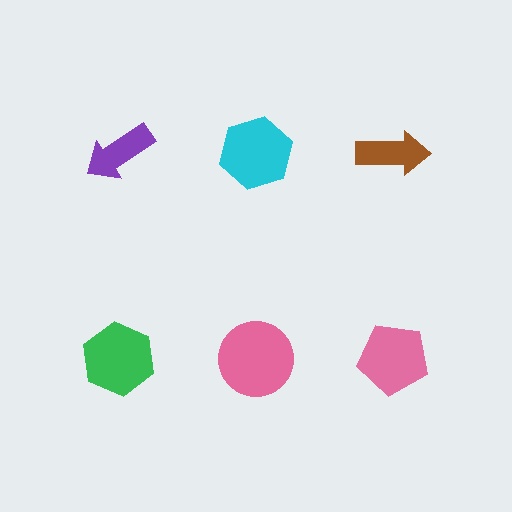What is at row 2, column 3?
A pink pentagon.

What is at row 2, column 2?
A pink circle.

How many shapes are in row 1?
3 shapes.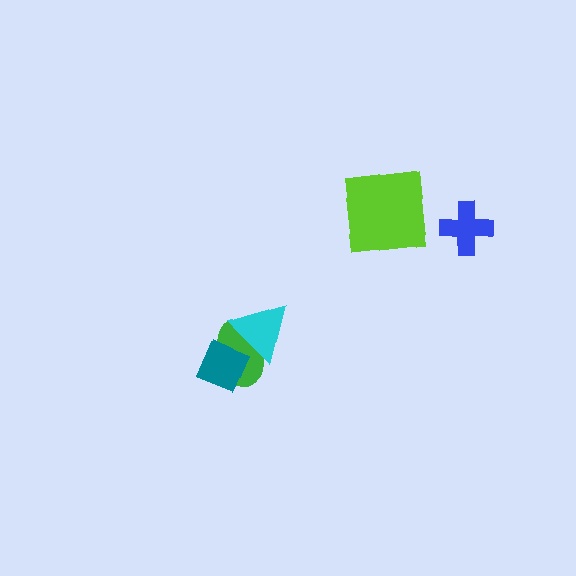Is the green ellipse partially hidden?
Yes, it is partially covered by another shape.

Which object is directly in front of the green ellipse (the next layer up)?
The teal diamond is directly in front of the green ellipse.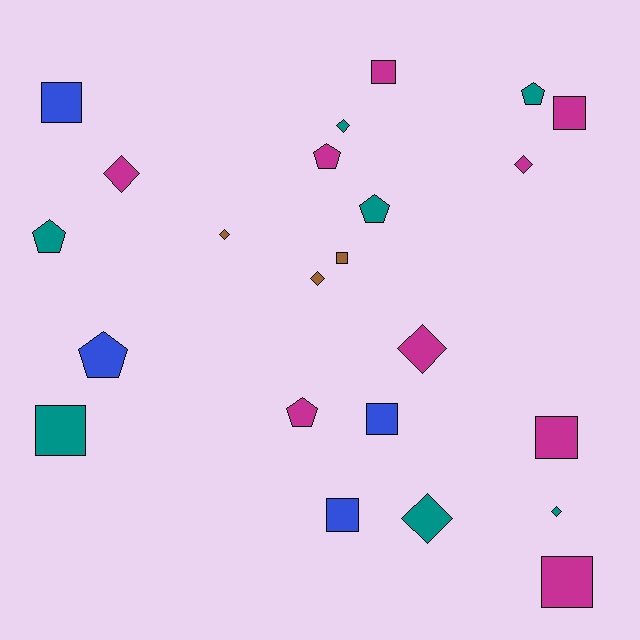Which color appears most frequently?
Magenta, with 9 objects.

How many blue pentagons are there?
There is 1 blue pentagon.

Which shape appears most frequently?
Square, with 9 objects.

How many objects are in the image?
There are 23 objects.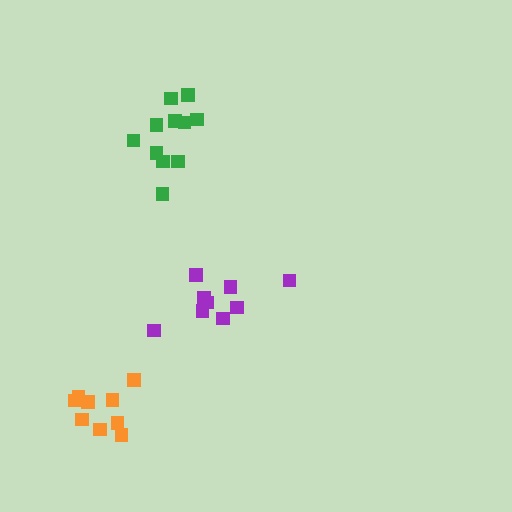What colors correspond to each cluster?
The clusters are colored: green, orange, purple.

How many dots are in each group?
Group 1: 11 dots, Group 2: 9 dots, Group 3: 9 dots (29 total).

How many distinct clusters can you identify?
There are 3 distinct clusters.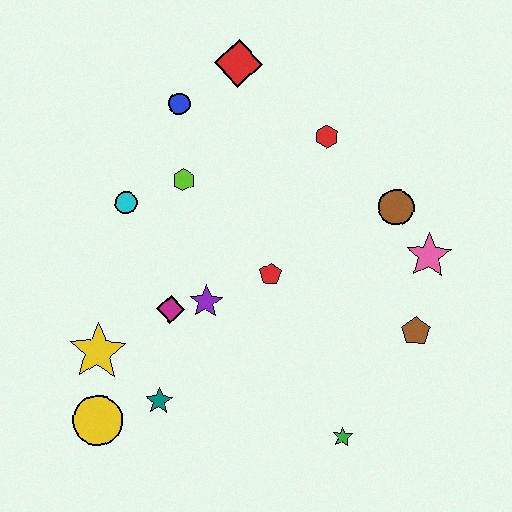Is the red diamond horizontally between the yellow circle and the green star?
Yes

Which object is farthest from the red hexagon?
The yellow circle is farthest from the red hexagon.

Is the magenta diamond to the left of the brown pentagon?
Yes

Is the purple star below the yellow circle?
No